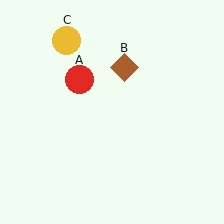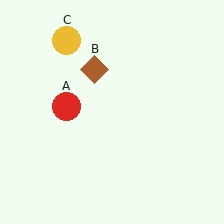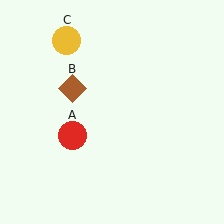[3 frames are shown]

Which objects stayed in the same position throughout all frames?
Yellow circle (object C) remained stationary.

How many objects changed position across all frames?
2 objects changed position: red circle (object A), brown diamond (object B).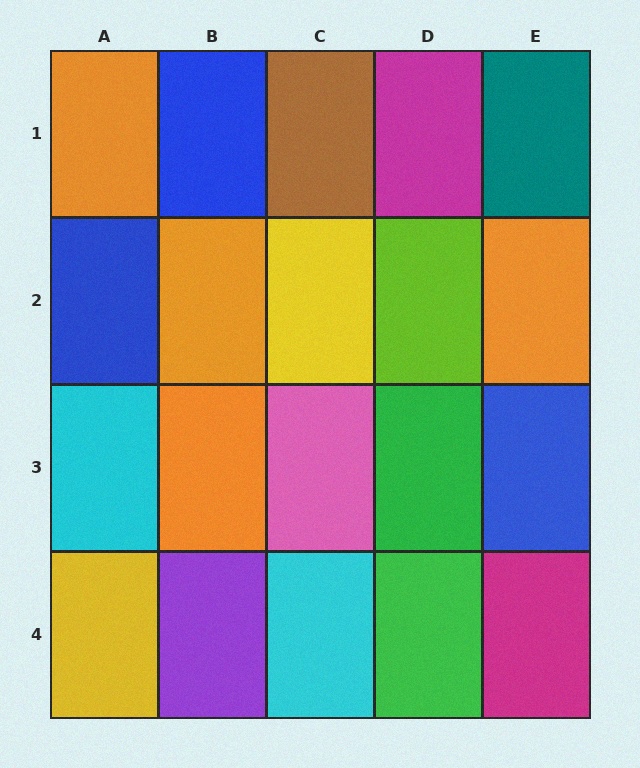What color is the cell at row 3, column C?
Pink.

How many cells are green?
2 cells are green.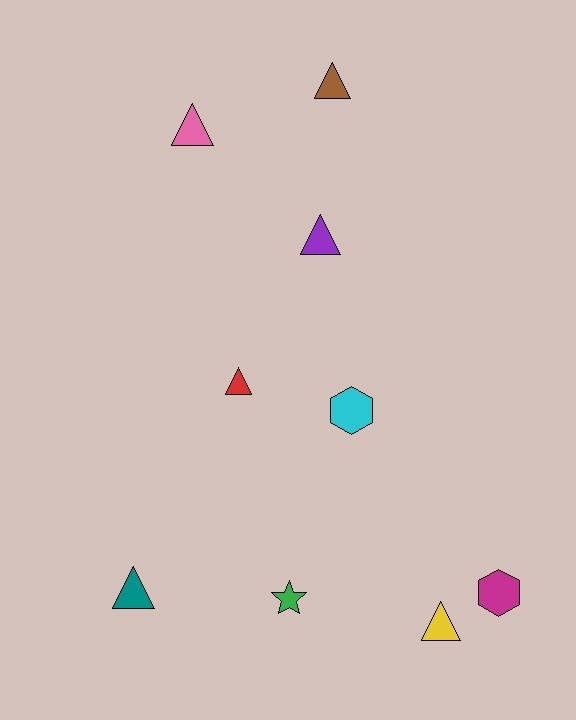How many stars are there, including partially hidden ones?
There is 1 star.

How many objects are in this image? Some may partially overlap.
There are 9 objects.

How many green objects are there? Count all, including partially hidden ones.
There is 1 green object.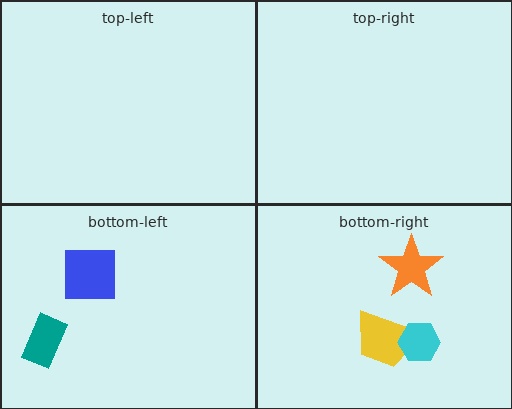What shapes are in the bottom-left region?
The blue square, the teal rectangle.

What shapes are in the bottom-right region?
The yellow trapezoid, the cyan hexagon, the orange star.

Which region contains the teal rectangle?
The bottom-left region.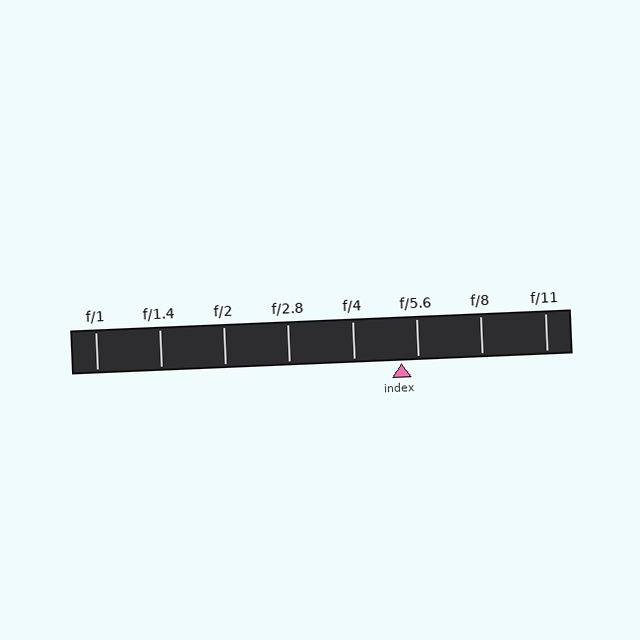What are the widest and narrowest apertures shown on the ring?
The widest aperture shown is f/1 and the narrowest is f/11.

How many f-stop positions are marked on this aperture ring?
There are 8 f-stop positions marked.